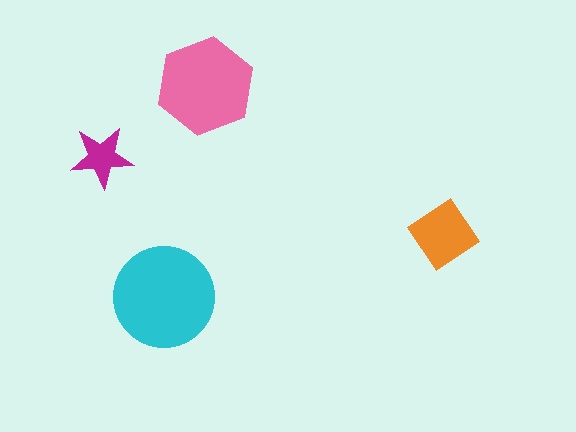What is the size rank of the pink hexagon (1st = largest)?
2nd.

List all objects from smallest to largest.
The magenta star, the orange diamond, the pink hexagon, the cyan circle.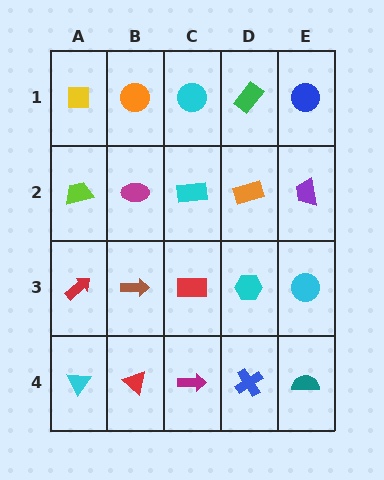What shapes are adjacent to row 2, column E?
A blue circle (row 1, column E), a cyan circle (row 3, column E), an orange rectangle (row 2, column D).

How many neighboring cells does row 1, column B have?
3.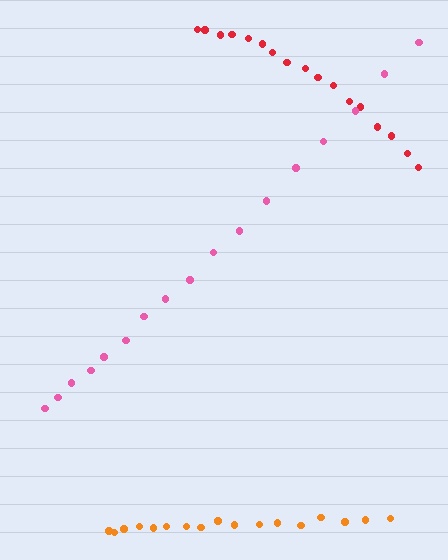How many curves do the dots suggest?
There are 3 distinct paths.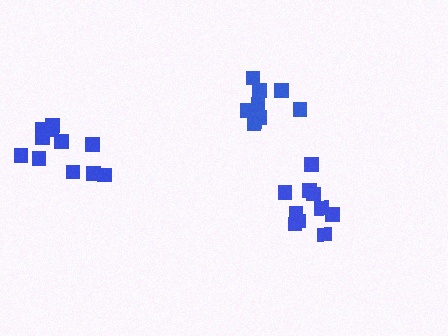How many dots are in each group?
Group 1: 11 dots, Group 2: 10 dots, Group 3: 9 dots (30 total).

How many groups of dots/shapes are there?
There are 3 groups.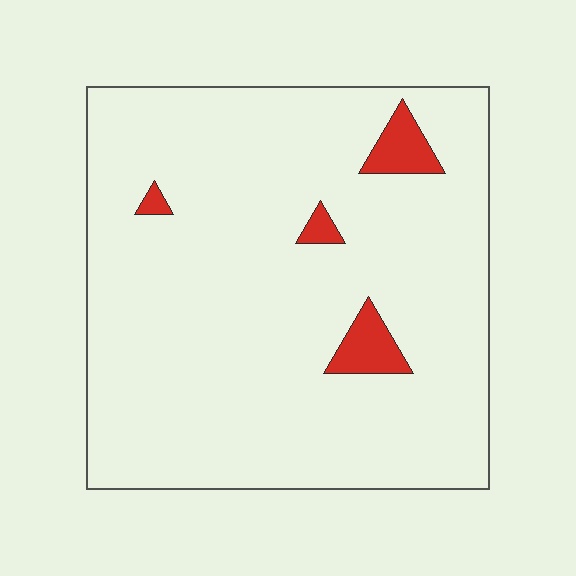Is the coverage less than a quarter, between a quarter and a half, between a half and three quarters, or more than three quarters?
Less than a quarter.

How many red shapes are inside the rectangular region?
4.